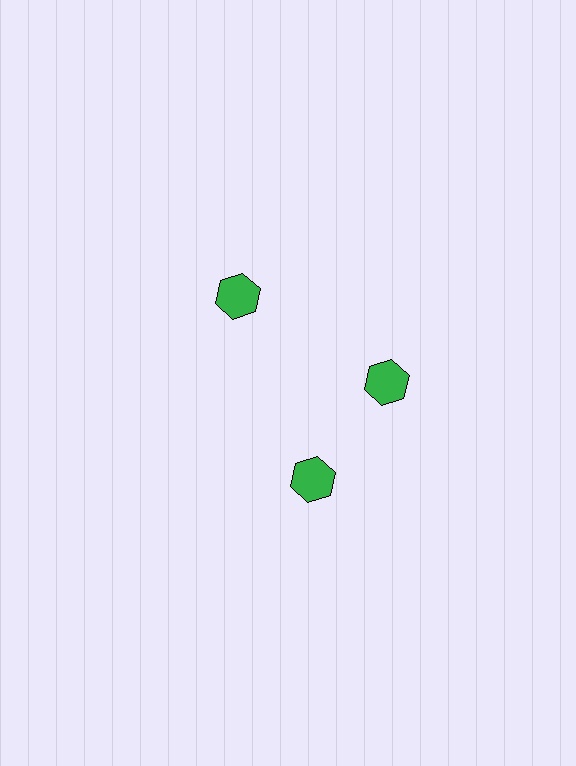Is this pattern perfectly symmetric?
No. The 3 green hexagons are arranged in a ring, but one element near the 7 o'clock position is rotated out of alignment along the ring, breaking the 3-fold rotational symmetry.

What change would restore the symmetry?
The symmetry would be restored by rotating it back into even spacing with its neighbors so that all 3 hexagons sit at equal angles and equal distance from the center.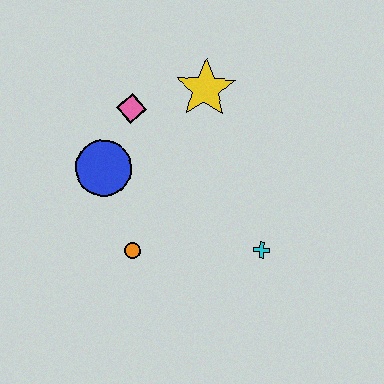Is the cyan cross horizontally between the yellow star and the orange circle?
No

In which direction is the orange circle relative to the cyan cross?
The orange circle is to the left of the cyan cross.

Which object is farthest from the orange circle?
The yellow star is farthest from the orange circle.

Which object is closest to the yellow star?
The pink diamond is closest to the yellow star.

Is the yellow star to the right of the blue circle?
Yes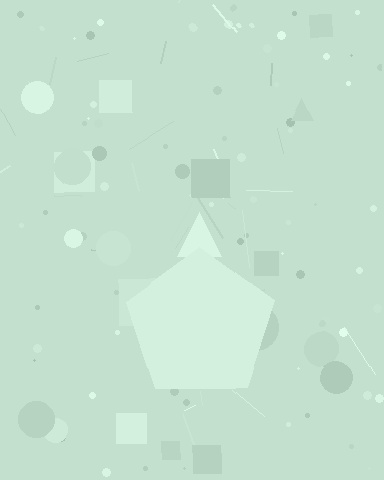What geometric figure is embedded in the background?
A pentagon is embedded in the background.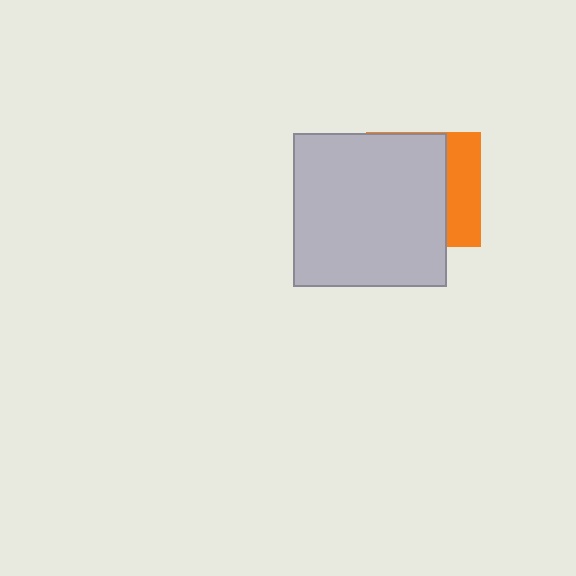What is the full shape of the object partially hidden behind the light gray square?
The partially hidden object is an orange square.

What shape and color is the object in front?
The object in front is a light gray square.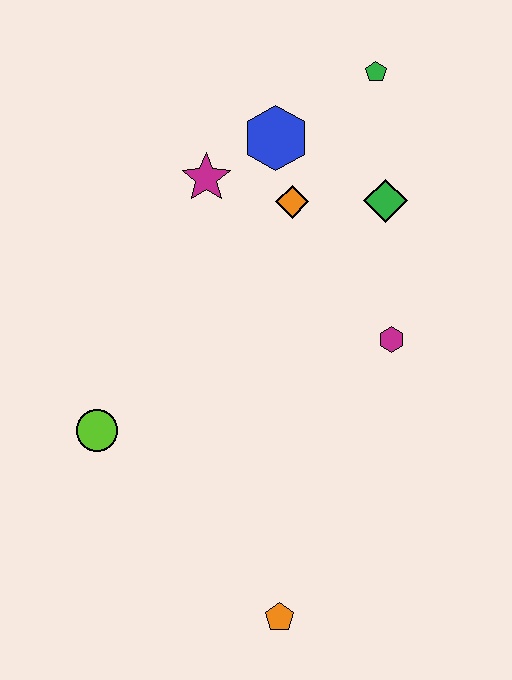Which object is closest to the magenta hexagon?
The green diamond is closest to the magenta hexagon.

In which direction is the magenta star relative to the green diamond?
The magenta star is to the left of the green diamond.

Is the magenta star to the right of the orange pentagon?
No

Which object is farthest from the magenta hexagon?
The lime circle is farthest from the magenta hexagon.